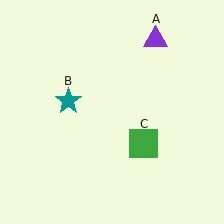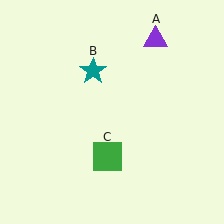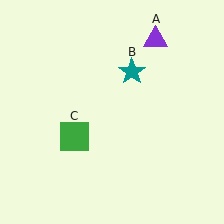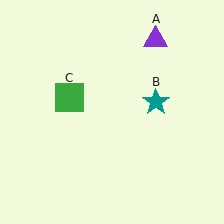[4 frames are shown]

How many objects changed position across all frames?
2 objects changed position: teal star (object B), green square (object C).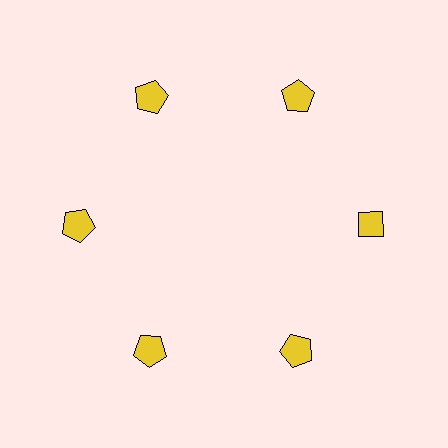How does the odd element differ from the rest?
It has a different shape: diamond instead of pentagon.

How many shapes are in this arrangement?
There are 6 shapes arranged in a ring pattern.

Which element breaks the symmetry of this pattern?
The yellow diamond at roughly the 3 o'clock position breaks the symmetry. All other shapes are yellow pentagons.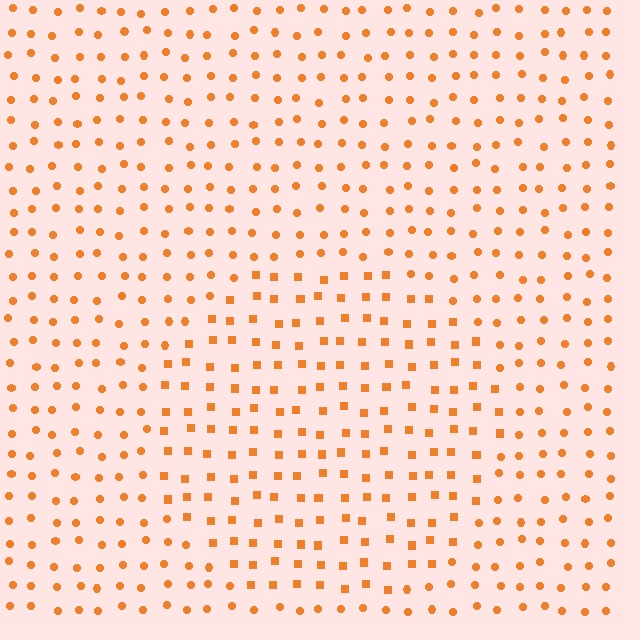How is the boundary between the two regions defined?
The boundary is defined by a change in element shape: squares inside vs. circles outside. All elements share the same color and spacing.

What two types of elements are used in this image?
The image uses squares inside the circle region and circles outside it.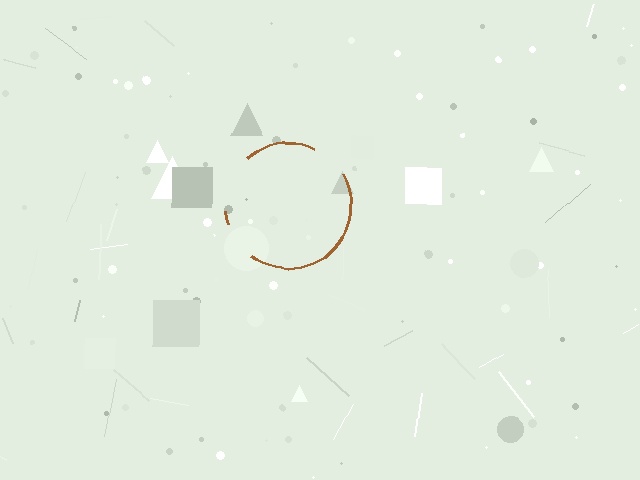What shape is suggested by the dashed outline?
The dashed outline suggests a circle.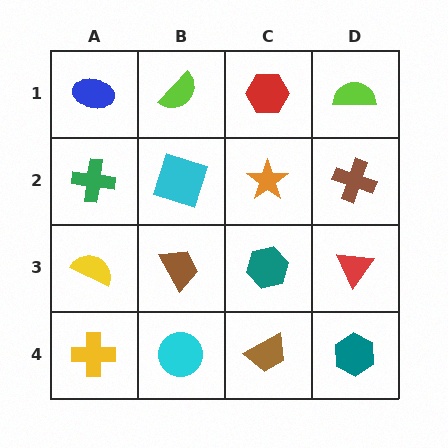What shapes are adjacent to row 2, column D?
A lime semicircle (row 1, column D), a red triangle (row 3, column D), an orange star (row 2, column C).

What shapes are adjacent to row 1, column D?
A brown cross (row 2, column D), a red hexagon (row 1, column C).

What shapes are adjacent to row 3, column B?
A cyan square (row 2, column B), a cyan circle (row 4, column B), a yellow semicircle (row 3, column A), a teal hexagon (row 3, column C).